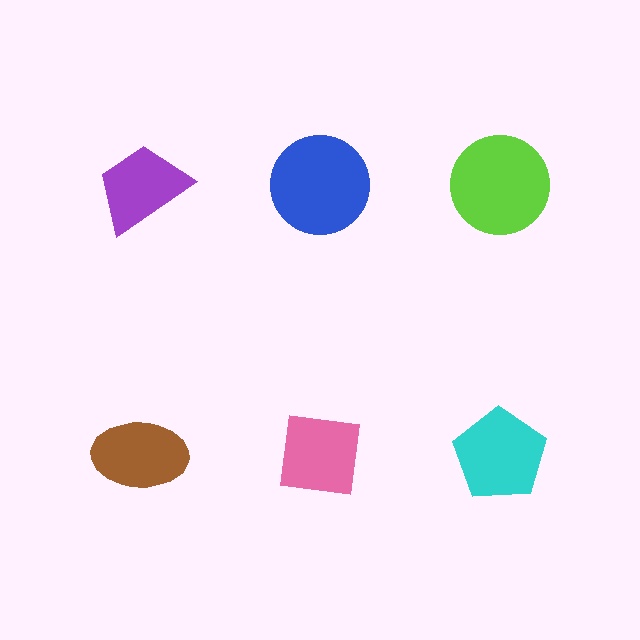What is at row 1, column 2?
A blue circle.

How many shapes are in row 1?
3 shapes.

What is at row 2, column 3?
A cyan pentagon.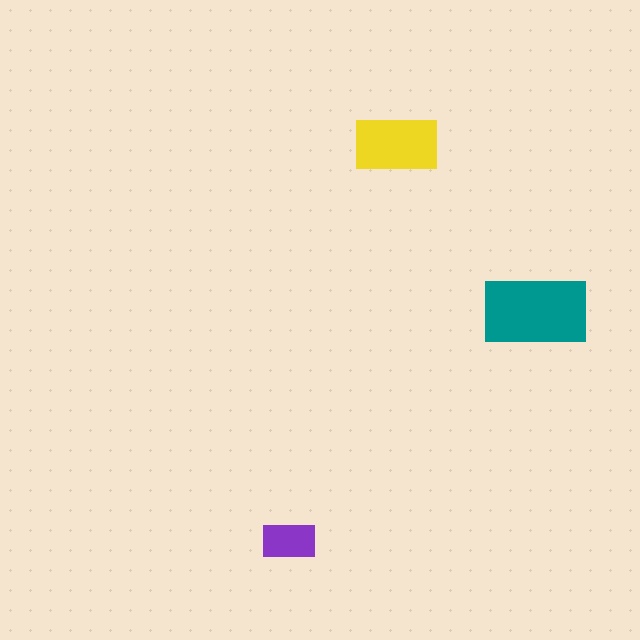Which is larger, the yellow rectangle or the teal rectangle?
The teal one.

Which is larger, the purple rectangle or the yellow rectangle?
The yellow one.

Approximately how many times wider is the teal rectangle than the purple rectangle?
About 2 times wider.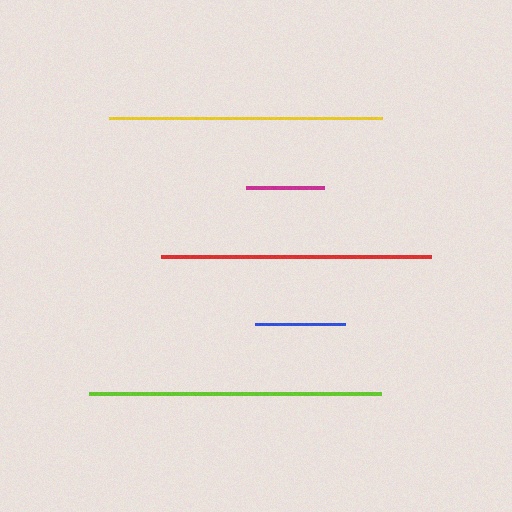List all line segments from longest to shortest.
From longest to shortest: lime, yellow, red, blue, magenta.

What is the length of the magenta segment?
The magenta segment is approximately 78 pixels long.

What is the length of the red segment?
The red segment is approximately 270 pixels long.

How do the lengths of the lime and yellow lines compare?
The lime and yellow lines are approximately the same length.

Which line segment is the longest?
The lime line is the longest at approximately 292 pixels.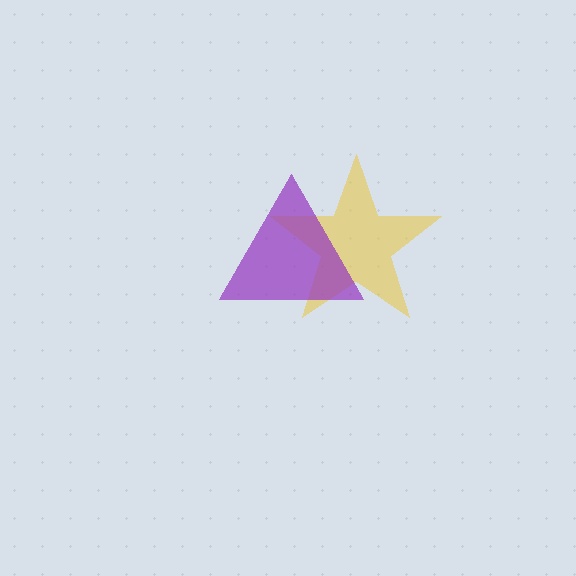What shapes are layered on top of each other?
The layered shapes are: a yellow star, a purple triangle.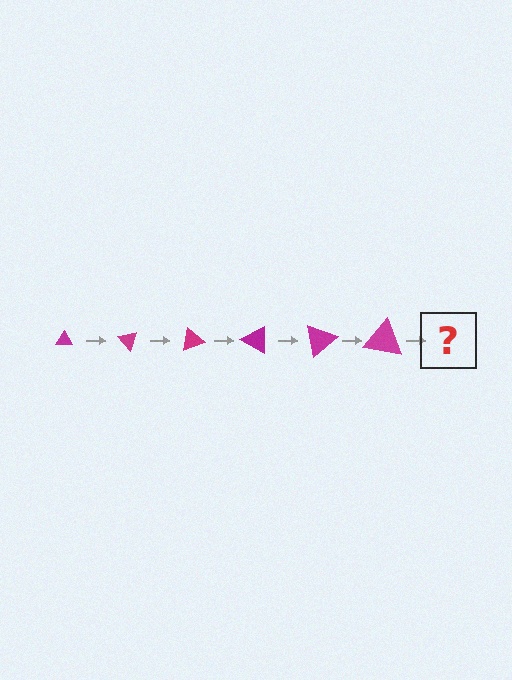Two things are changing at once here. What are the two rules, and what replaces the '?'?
The two rules are that the triangle grows larger each step and it rotates 50 degrees each step. The '?' should be a triangle, larger than the previous one and rotated 300 degrees from the start.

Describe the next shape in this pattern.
It should be a triangle, larger than the previous one and rotated 300 degrees from the start.